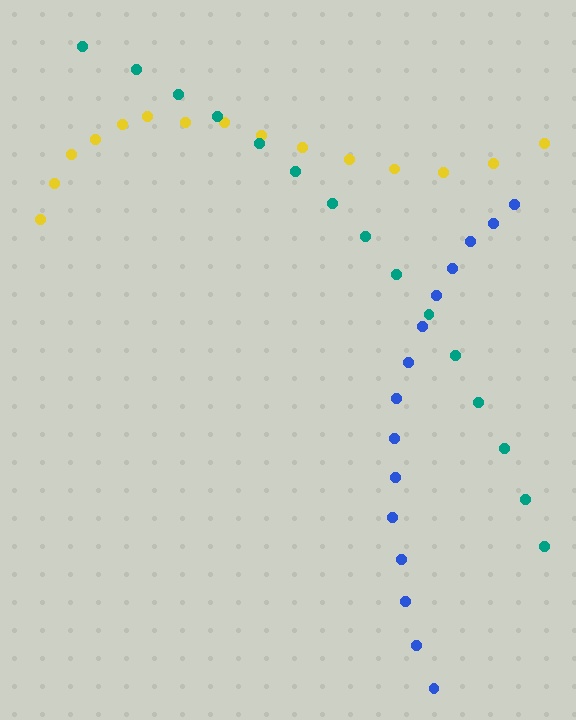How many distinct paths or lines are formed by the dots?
There are 3 distinct paths.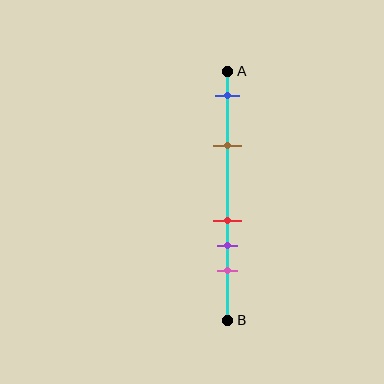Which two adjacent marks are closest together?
The red and purple marks are the closest adjacent pair.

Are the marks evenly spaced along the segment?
No, the marks are not evenly spaced.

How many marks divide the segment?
There are 5 marks dividing the segment.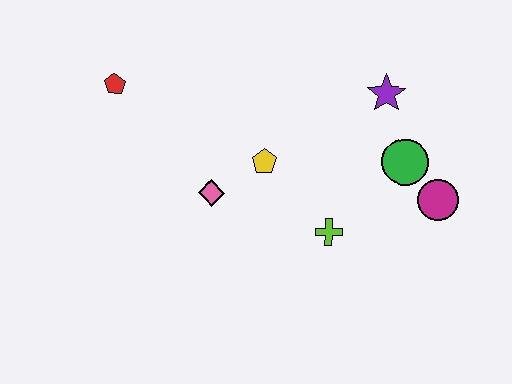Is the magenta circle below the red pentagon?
Yes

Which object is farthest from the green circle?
The red pentagon is farthest from the green circle.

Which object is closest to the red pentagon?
The pink diamond is closest to the red pentagon.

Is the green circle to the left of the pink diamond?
No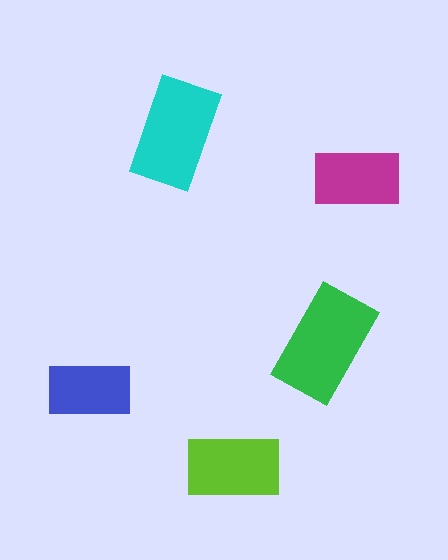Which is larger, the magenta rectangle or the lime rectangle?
The lime one.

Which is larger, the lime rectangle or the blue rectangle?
The lime one.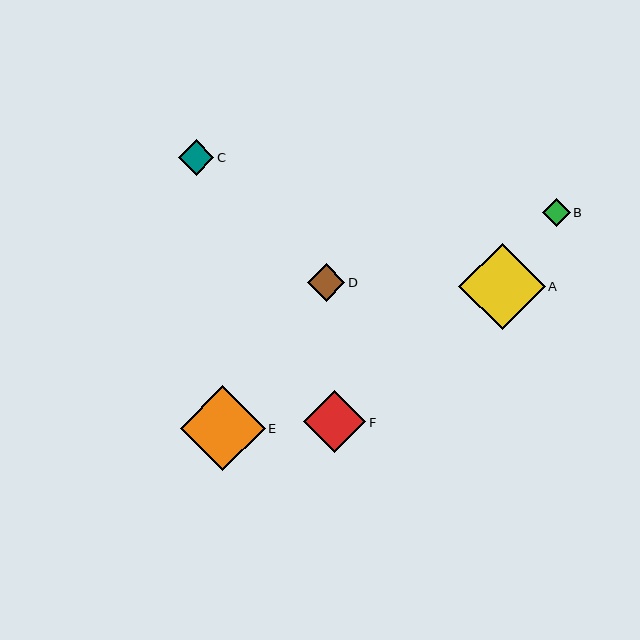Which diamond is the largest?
Diamond A is the largest with a size of approximately 86 pixels.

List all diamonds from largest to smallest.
From largest to smallest: A, E, F, D, C, B.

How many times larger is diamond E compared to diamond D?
Diamond E is approximately 2.3 times the size of diamond D.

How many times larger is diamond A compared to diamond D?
Diamond A is approximately 2.3 times the size of diamond D.